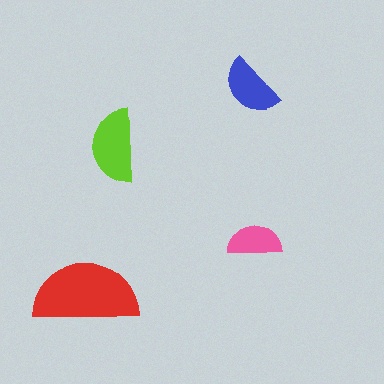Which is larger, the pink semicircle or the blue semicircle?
The blue one.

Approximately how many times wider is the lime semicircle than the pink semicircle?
About 1.5 times wider.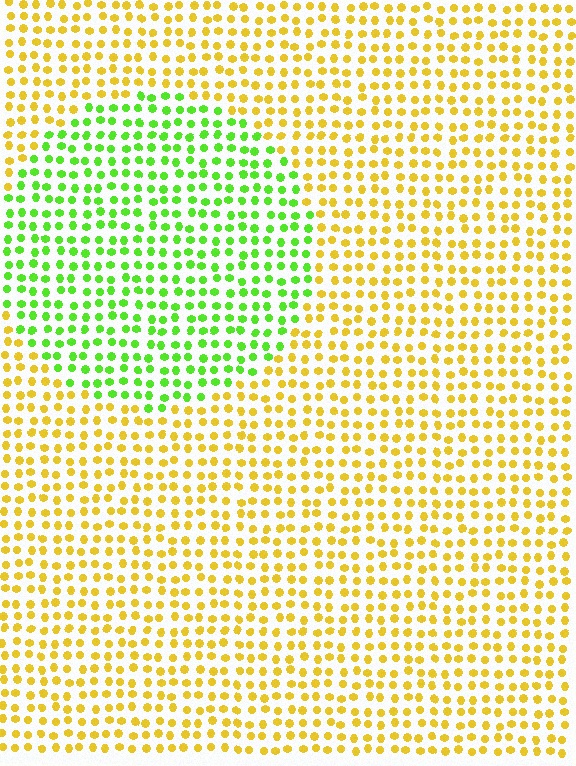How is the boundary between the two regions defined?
The boundary is defined purely by a slight shift in hue (about 57 degrees). Spacing, size, and orientation are identical on both sides.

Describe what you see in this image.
The image is filled with small yellow elements in a uniform arrangement. A circle-shaped region is visible where the elements are tinted to a slightly different hue, forming a subtle color boundary.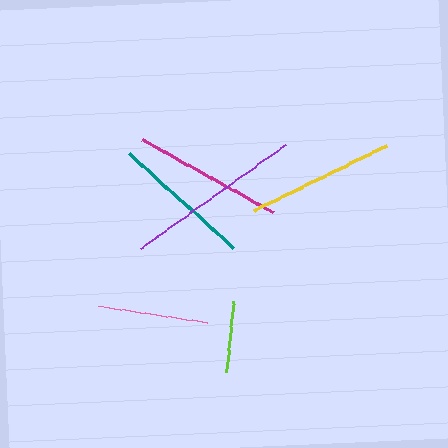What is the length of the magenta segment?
The magenta segment is approximately 149 pixels long.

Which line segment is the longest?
The purple line is the longest at approximately 178 pixels.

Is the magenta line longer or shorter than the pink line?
The magenta line is longer than the pink line.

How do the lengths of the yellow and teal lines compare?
The yellow and teal lines are approximately the same length.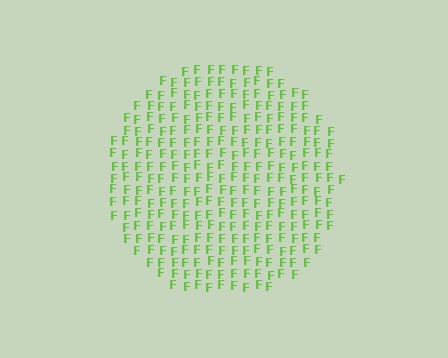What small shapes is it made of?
It is made of small letter F's.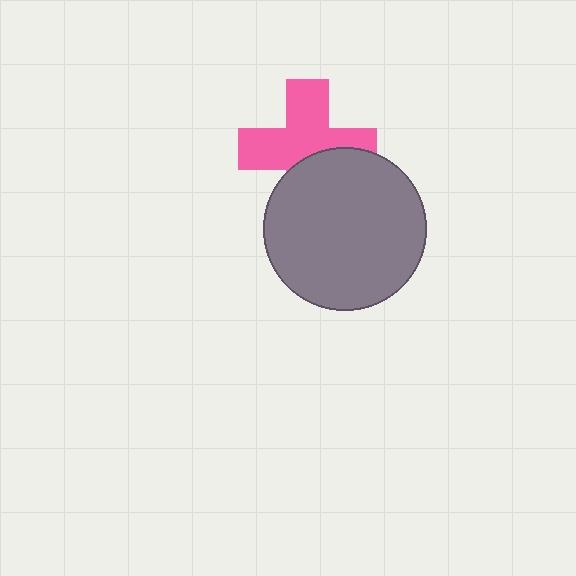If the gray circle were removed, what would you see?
You would see the complete pink cross.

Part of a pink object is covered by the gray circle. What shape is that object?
It is a cross.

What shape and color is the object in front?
The object in front is a gray circle.